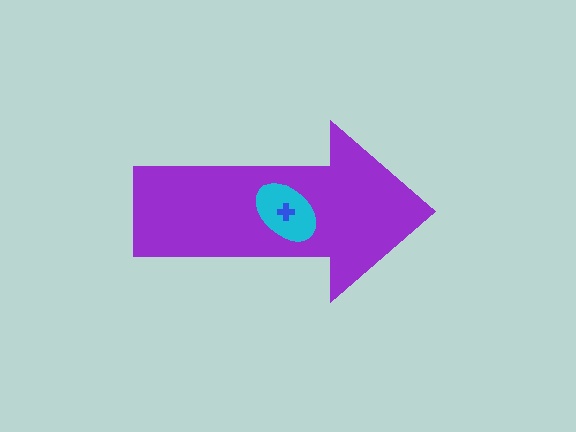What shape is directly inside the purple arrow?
The cyan ellipse.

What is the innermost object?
The blue cross.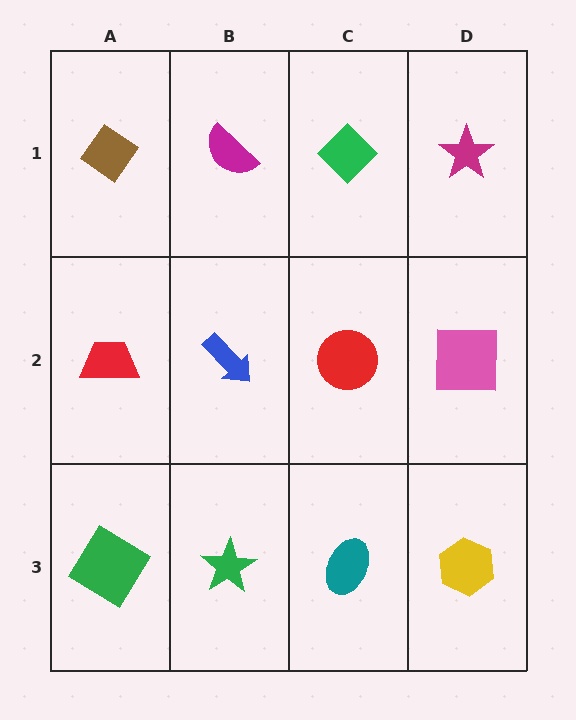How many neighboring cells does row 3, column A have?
2.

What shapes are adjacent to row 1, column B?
A blue arrow (row 2, column B), a brown diamond (row 1, column A), a green diamond (row 1, column C).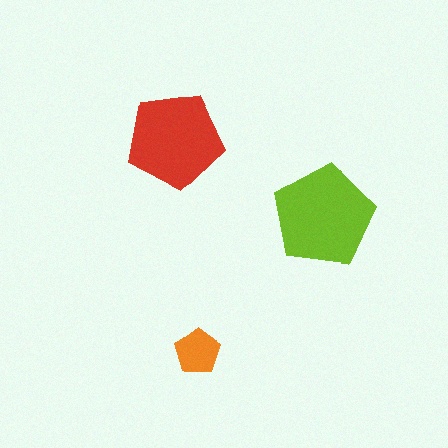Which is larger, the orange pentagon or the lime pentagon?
The lime one.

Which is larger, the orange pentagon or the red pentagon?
The red one.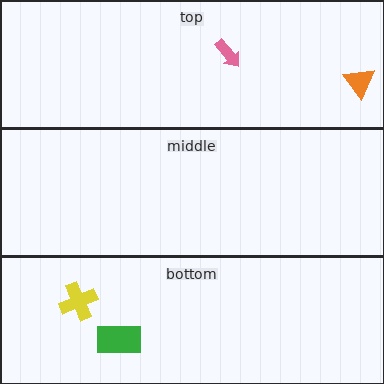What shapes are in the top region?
The orange triangle, the pink arrow.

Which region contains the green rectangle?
The bottom region.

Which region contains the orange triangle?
The top region.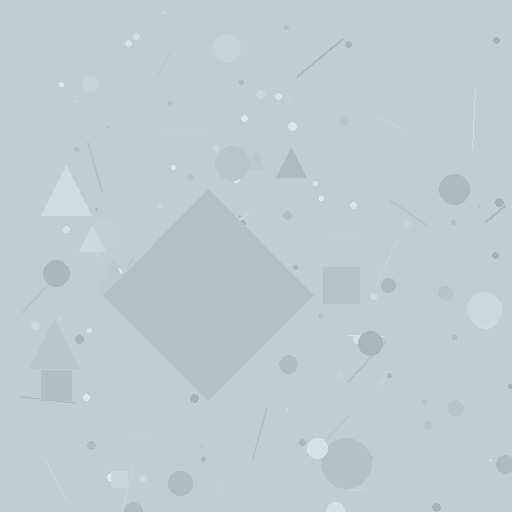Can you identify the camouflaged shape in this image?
The camouflaged shape is a diamond.